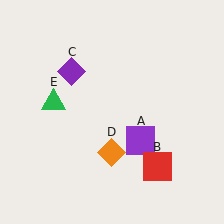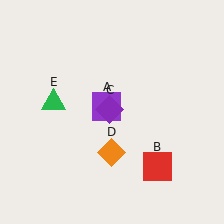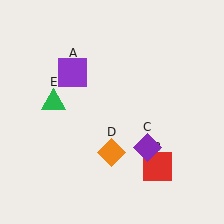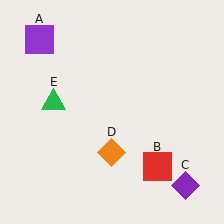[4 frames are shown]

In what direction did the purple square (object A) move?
The purple square (object A) moved up and to the left.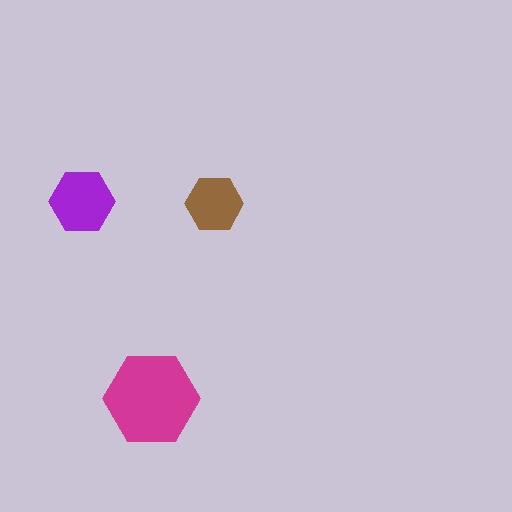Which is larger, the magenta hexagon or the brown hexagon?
The magenta one.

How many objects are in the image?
There are 3 objects in the image.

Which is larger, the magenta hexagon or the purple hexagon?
The magenta one.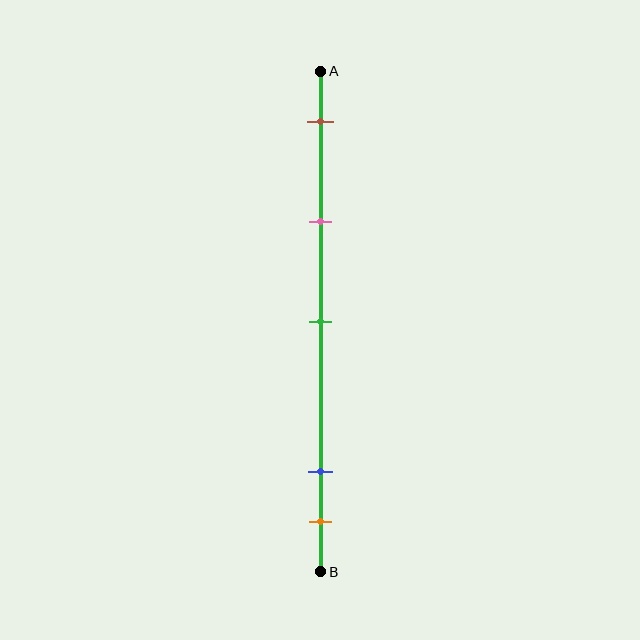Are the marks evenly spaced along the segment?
No, the marks are not evenly spaced.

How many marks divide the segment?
There are 5 marks dividing the segment.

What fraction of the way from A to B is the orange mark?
The orange mark is approximately 90% (0.9) of the way from A to B.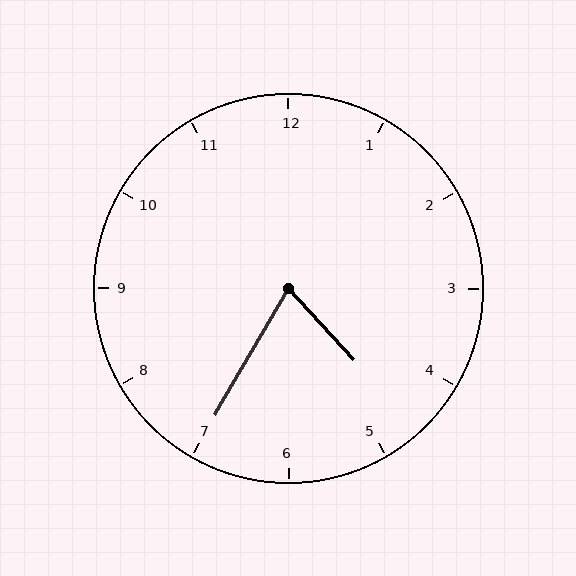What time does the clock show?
4:35.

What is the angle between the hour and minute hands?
Approximately 72 degrees.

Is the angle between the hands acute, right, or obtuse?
It is acute.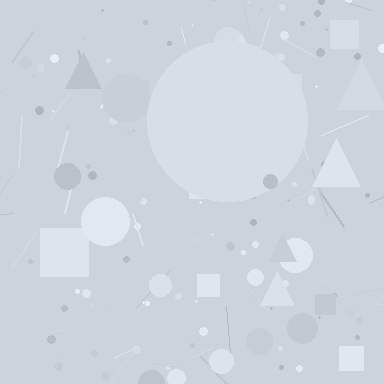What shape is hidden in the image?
A circle is hidden in the image.